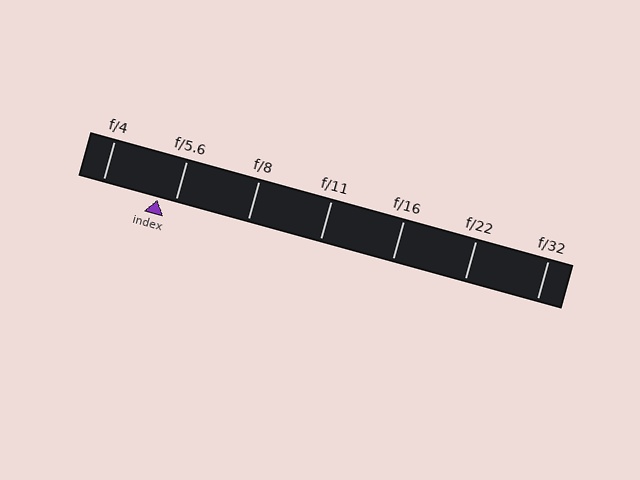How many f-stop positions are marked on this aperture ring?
There are 7 f-stop positions marked.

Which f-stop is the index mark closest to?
The index mark is closest to f/5.6.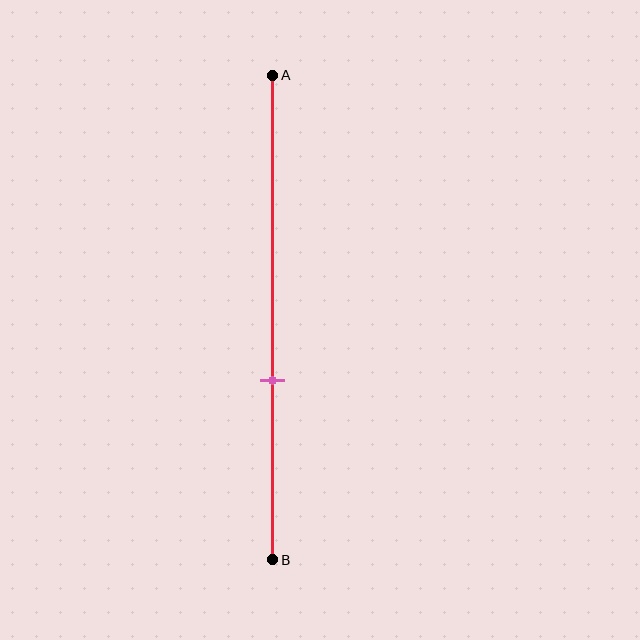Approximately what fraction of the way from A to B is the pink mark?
The pink mark is approximately 65% of the way from A to B.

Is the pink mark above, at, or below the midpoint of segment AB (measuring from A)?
The pink mark is below the midpoint of segment AB.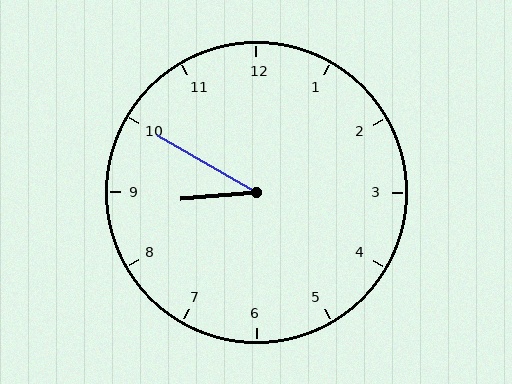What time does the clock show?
8:50.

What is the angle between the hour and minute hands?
Approximately 35 degrees.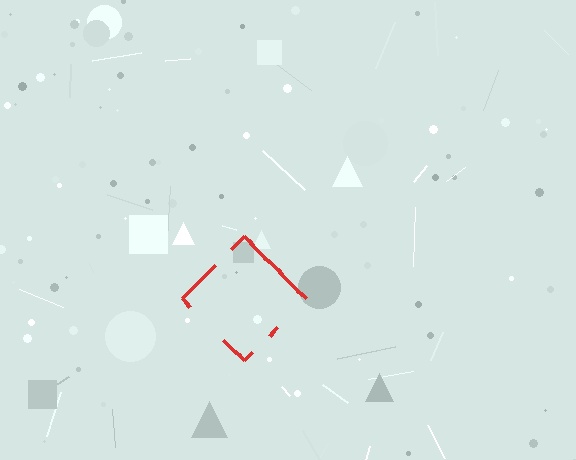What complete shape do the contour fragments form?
The contour fragments form a diamond.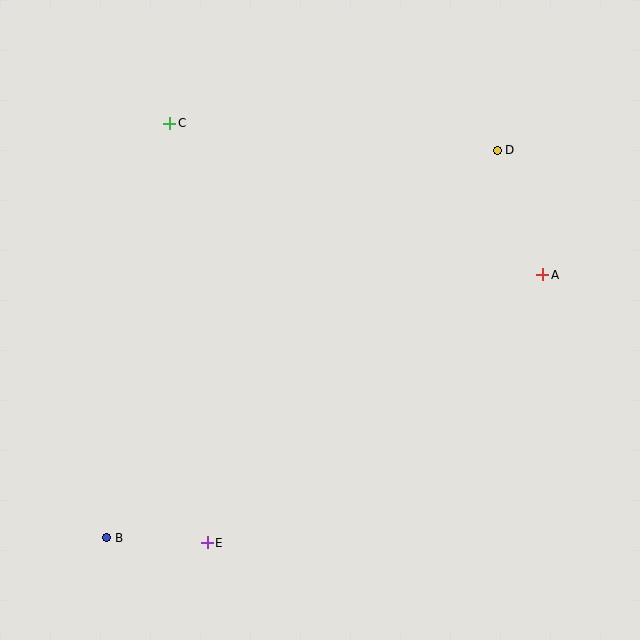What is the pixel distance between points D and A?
The distance between D and A is 133 pixels.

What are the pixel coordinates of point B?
Point B is at (107, 538).